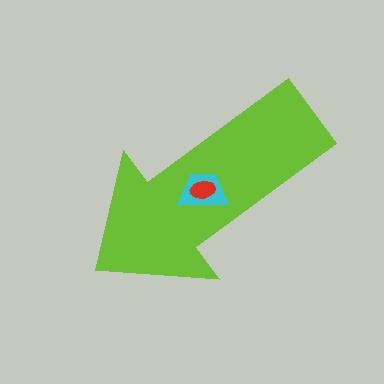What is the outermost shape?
The lime arrow.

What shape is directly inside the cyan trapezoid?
The red ellipse.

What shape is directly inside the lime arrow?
The cyan trapezoid.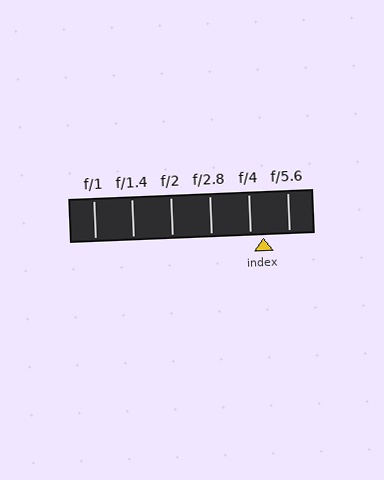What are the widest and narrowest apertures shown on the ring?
The widest aperture shown is f/1 and the narrowest is f/5.6.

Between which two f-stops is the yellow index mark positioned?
The index mark is between f/4 and f/5.6.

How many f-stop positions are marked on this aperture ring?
There are 6 f-stop positions marked.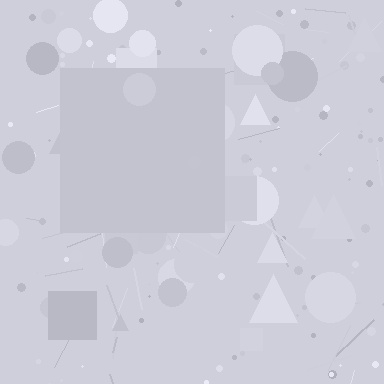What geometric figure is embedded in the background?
A square is embedded in the background.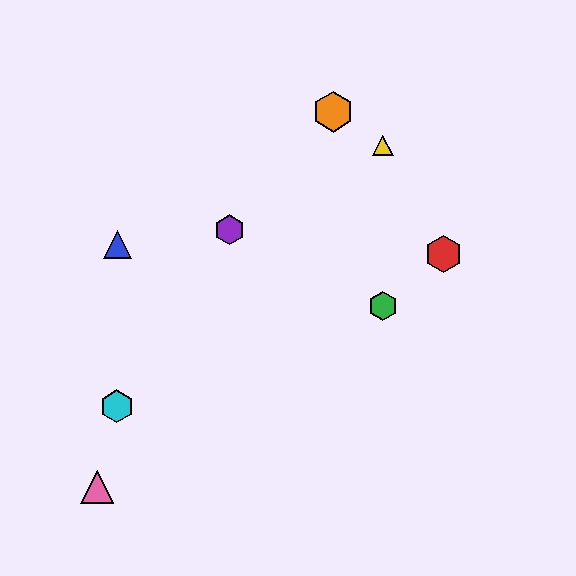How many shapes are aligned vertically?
2 shapes (the green hexagon, the yellow triangle) are aligned vertically.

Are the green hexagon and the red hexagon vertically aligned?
No, the green hexagon is at x≈383 and the red hexagon is at x≈443.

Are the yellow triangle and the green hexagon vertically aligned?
Yes, both are at x≈383.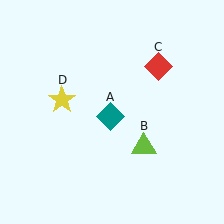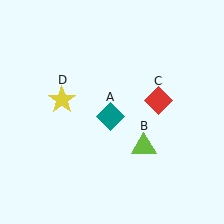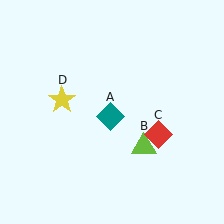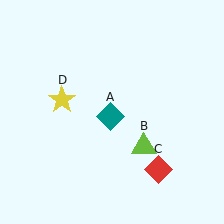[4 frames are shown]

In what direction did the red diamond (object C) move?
The red diamond (object C) moved down.